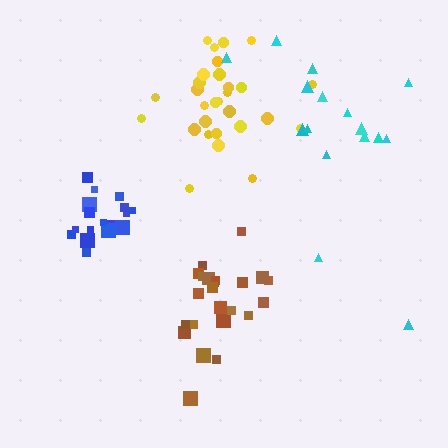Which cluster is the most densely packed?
Blue.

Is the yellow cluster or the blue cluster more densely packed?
Blue.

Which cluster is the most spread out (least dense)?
Cyan.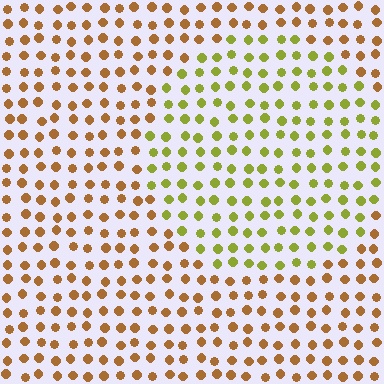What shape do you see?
I see a circle.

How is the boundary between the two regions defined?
The boundary is defined purely by a slight shift in hue (about 44 degrees). Spacing, size, and orientation are identical on both sides.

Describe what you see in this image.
The image is filled with small brown elements in a uniform arrangement. A circle-shaped region is visible where the elements are tinted to a slightly different hue, forming a subtle color boundary.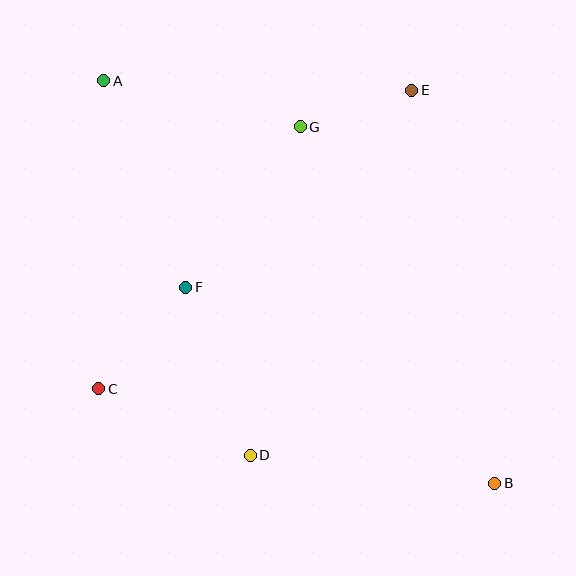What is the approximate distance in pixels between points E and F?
The distance between E and F is approximately 300 pixels.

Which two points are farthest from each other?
Points A and B are farthest from each other.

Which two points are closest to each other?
Points E and G are closest to each other.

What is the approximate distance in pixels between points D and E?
The distance between D and E is approximately 399 pixels.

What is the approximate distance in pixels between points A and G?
The distance between A and G is approximately 202 pixels.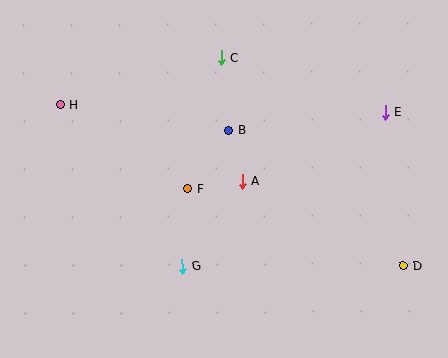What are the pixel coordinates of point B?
Point B is at (228, 130).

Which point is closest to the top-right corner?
Point E is closest to the top-right corner.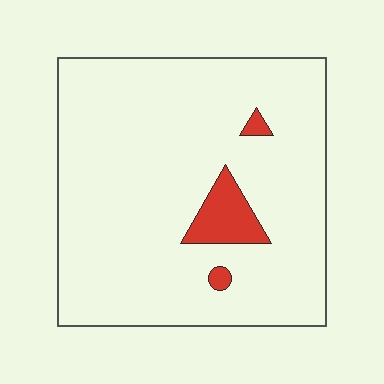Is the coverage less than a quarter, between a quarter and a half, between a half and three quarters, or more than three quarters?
Less than a quarter.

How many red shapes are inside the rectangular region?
3.